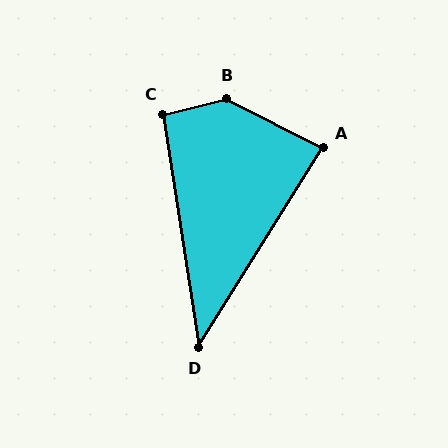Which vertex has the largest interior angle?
B, at approximately 139 degrees.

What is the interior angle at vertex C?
Approximately 95 degrees (obtuse).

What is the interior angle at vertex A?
Approximately 85 degrees (acute).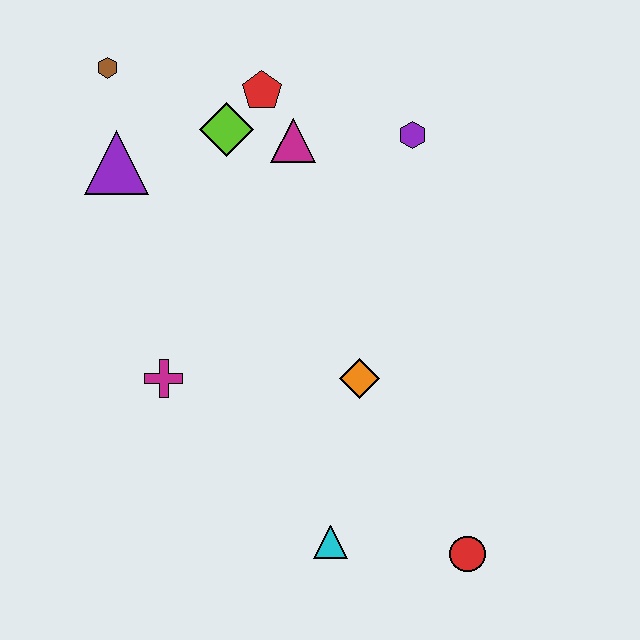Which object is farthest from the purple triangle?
The red circle is farthest from the purple triangle.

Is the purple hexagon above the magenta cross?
Yes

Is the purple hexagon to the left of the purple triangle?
No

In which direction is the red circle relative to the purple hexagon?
The red circle is below the purple hexagon.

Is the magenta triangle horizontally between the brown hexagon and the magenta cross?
No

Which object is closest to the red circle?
The cyan triangle is closest to the red circle.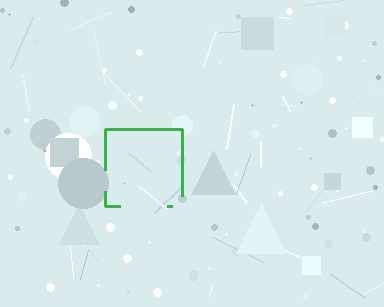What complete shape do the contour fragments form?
The contour fragments form a square.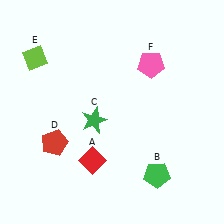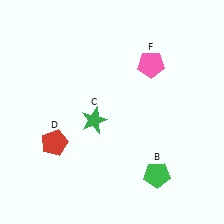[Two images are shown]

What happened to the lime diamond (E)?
The lime diamond (E) was removed in Image 2. It was in the top-left area of Image 1.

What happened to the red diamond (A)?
The red diamond (A) was removed in Image 2. It was in the bottom-left area of Image 1.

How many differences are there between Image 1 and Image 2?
There are 2 differences between the two images.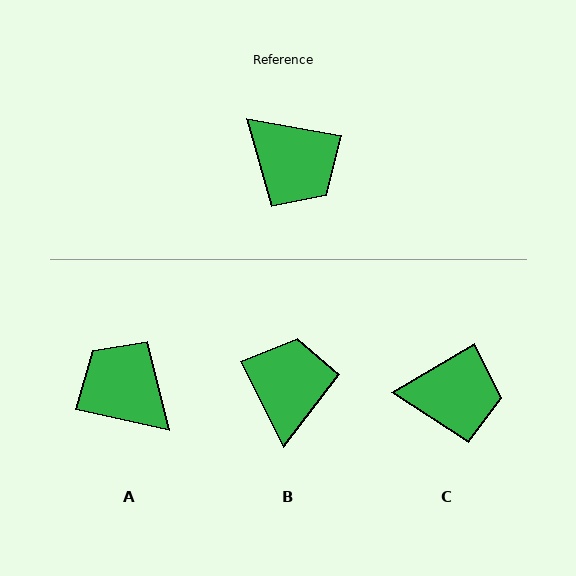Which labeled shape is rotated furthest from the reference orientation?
A, about 178 degrees away.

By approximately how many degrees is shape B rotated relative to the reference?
Approximately 126 degrees counter-clockwise.